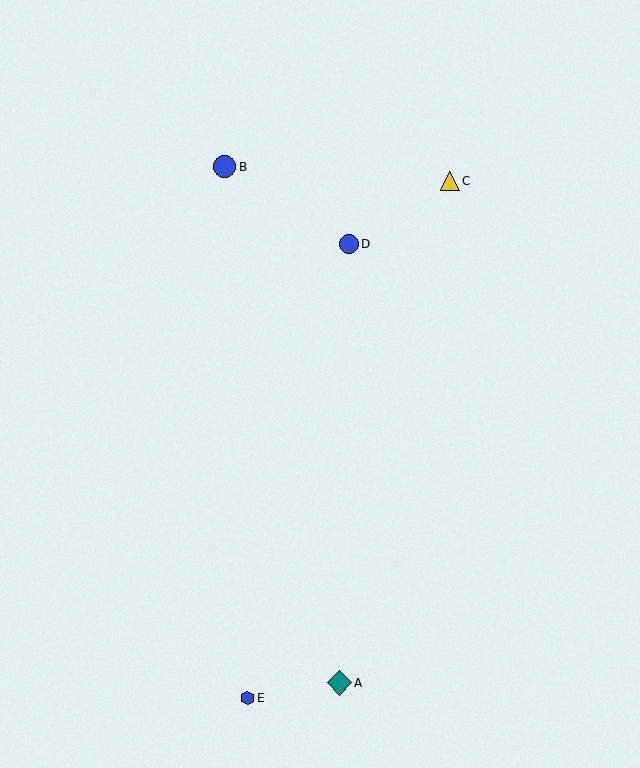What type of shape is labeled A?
Shape A is a teal diamond.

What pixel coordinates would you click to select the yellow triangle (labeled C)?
Click at (450, 181) to select the yellow triangle C.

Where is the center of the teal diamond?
The center of the teal diamond is at (339, 683).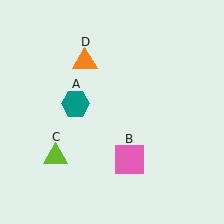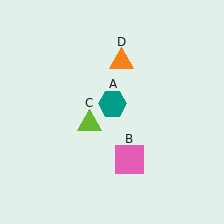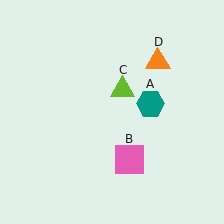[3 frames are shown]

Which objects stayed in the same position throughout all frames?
Pink square (object B) remained stationary.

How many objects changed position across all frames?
3 objects changed position: teal hexagon (object A), lime triangle (object C), orange triangle (object D).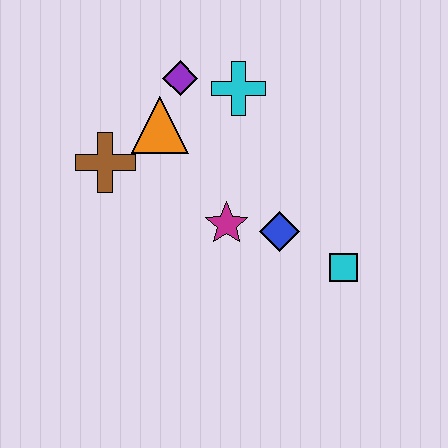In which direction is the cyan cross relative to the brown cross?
The cyan cross is to the right of the brown cross.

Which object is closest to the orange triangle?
The purple diamond is closest to the orange triangle.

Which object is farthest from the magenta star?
The purple diamond is farthest from the magenta star.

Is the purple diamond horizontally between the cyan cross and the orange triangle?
Yes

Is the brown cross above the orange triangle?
No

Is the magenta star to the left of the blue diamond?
Yes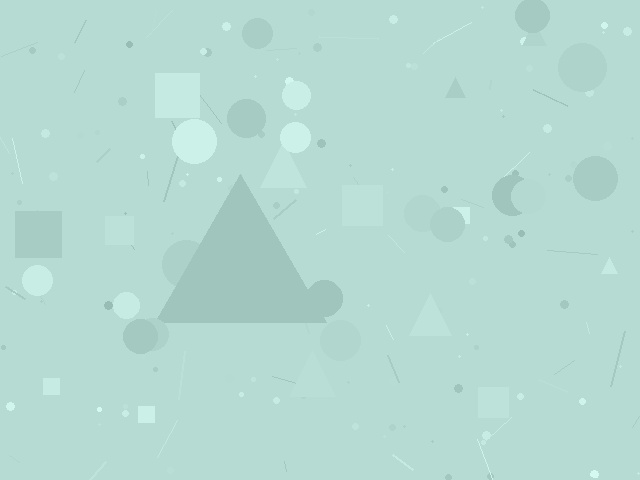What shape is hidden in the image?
A triangle is hidden in the image.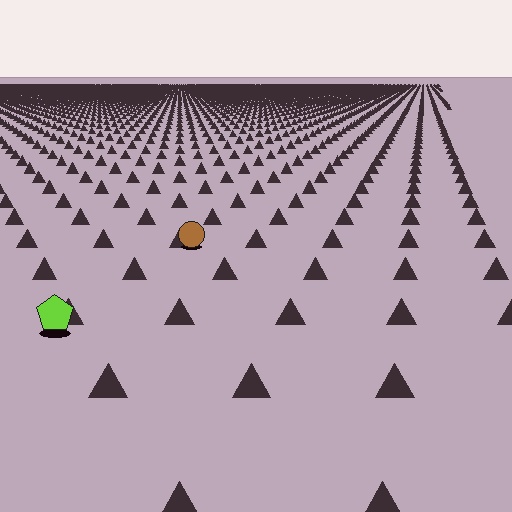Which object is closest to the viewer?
The lime pentagon is closest. The texture marks near it are larger and more spread out.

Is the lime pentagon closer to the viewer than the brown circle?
Yes. The lime pentagon is closer — you can tell from the texture gradient: the ground texture is coarser near it.